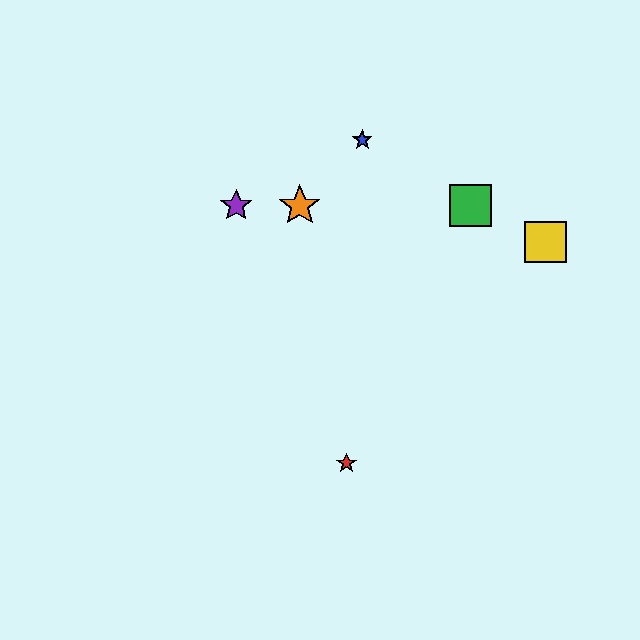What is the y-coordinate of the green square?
The green square is at y≈206.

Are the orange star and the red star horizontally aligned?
No, the orange star is at y≈206 and the red star is at y≈463.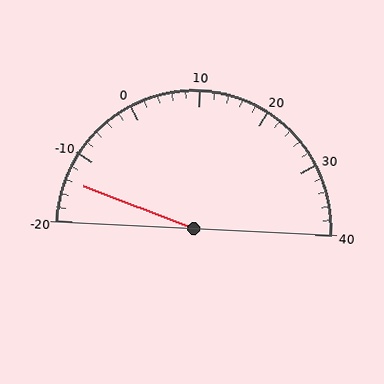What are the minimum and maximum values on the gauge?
The gauge ranges from -20 to 40.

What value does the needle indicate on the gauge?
The needle indicates approximately -14.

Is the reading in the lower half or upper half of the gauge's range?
The reading is in the lower half of the range (-20 to 40).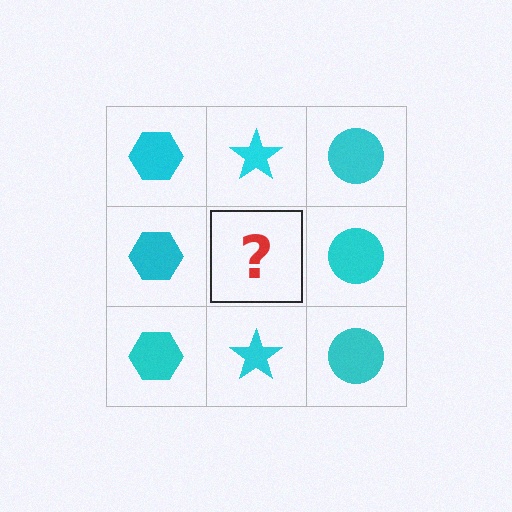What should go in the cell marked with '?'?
The missing cell should contain a cyan star.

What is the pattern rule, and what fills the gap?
The rule is that each column has a consistent shape. The gap should be filled with a cyan star.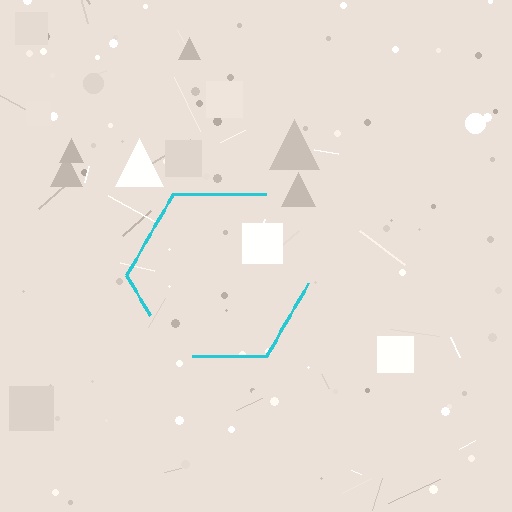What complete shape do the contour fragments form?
The contour fragments form a hexagon.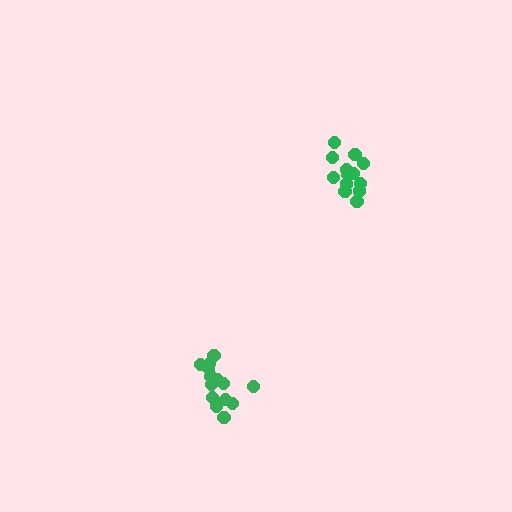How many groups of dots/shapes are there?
There are 2 groups.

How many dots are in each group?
Group 1: 14 dots, Group 2: 13 dots (27 total).